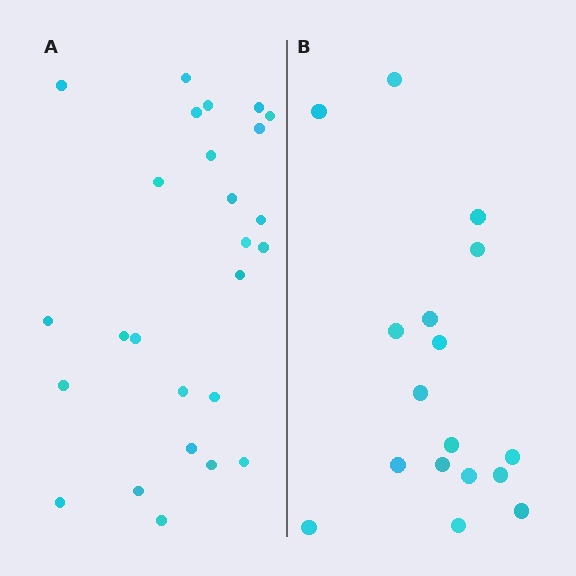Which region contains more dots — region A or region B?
Region A (the left region) has more dots.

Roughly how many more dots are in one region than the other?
Region A has roughly 8 or so more dots than region B.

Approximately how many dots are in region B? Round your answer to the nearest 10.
About 20 dots. (The exact count is 17, which rounds to 20.)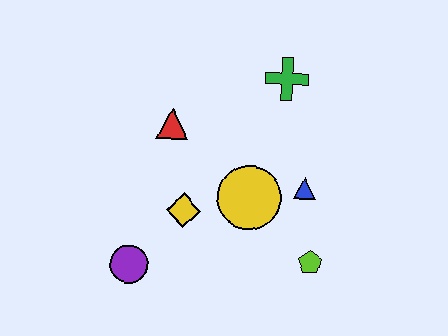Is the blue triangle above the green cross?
No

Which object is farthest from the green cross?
The purple circle is farthest from the green cross.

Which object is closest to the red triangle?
The yellow diamond is closest to the red triangle.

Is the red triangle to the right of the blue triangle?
No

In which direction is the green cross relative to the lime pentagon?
The green cross is above the lime pentagon.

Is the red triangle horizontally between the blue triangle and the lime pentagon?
No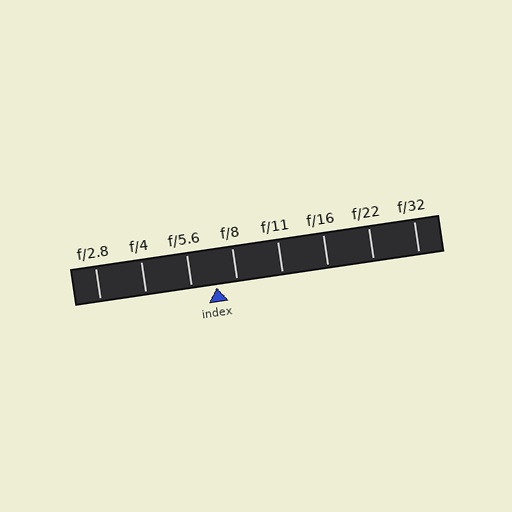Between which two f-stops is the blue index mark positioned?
The index mark is between f/5.6 and f/8.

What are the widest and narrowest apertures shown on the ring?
The widest aperture shown is f/2.8 and the narrowest is f/32.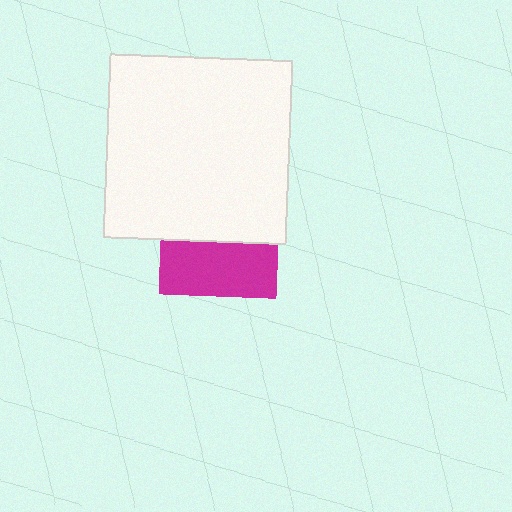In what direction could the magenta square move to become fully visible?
The magenta square could move down. That would shift it out from behind the white square entirely.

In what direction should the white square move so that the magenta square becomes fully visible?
The white square should move up. That is the shortest direction to clear the overlap and leave the magenta square fully visible.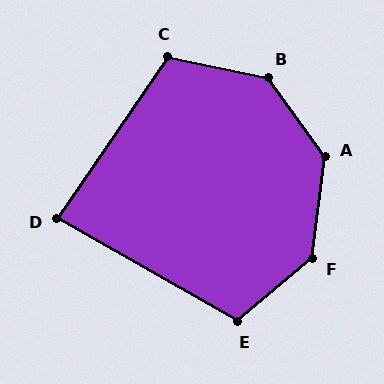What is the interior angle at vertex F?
Approximately 137 degrees (obtuse).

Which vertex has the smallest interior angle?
D, at approximately 85 degrees.